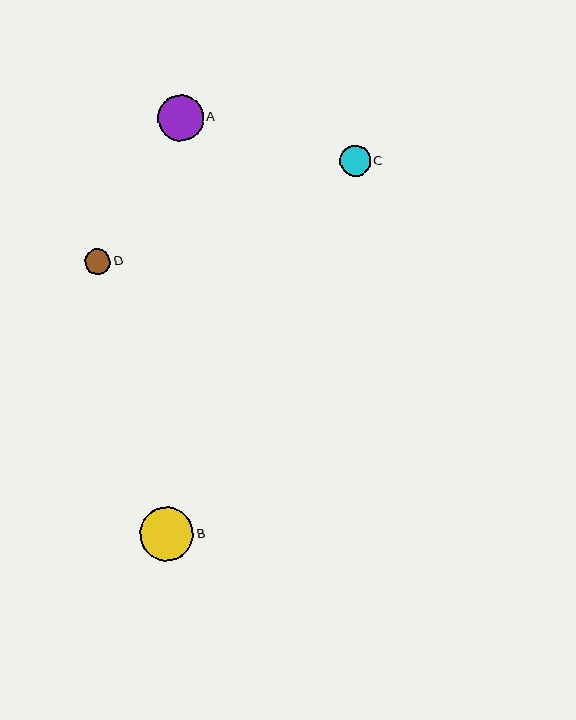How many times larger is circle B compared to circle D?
Circle B is approximately 2.1 times the size of circle D.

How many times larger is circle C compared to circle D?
Circle C is approximately 1.2 times the size of circle D.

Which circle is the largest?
Circle B is the largest with a size of approximately 54 pixels.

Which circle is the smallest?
Circle D is the smallest with a size of approximately 26 pixels.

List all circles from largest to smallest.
From largest to smallest: B, A, C, D.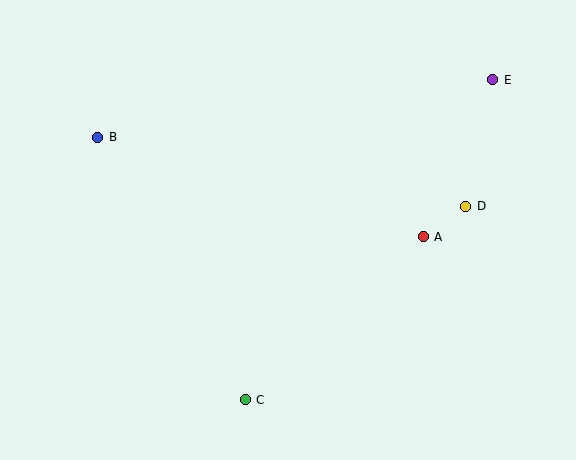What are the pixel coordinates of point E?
Point E is at (492, 80).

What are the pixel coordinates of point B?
Point B is at (98, 137).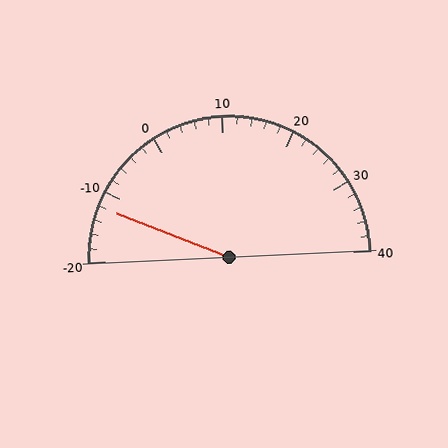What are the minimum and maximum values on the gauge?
The gauge ranges from -20 to 40.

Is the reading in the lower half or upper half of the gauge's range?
The reading is in the lower half of the range (-20 to 40).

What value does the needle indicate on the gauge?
The needle indicates approximately -12.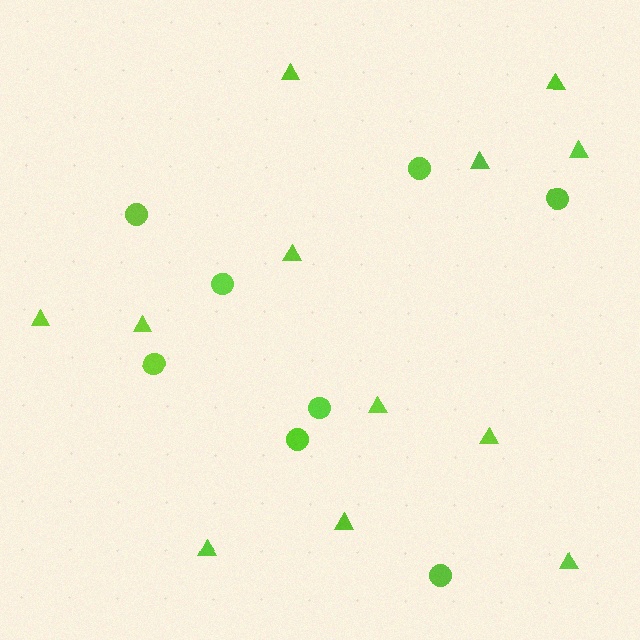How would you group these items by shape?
There are 2 groups: one group of circles (8) and one group of triangles (12).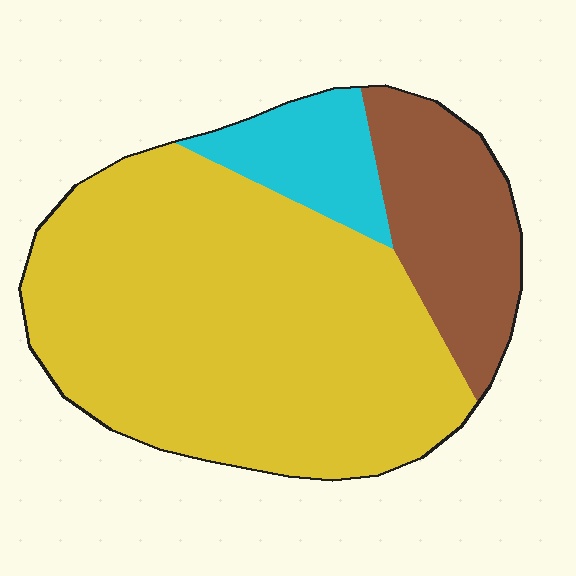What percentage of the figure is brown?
Brown takes up about one fifth (1/5) of the figure.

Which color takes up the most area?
Yellow, at roughly 70%.